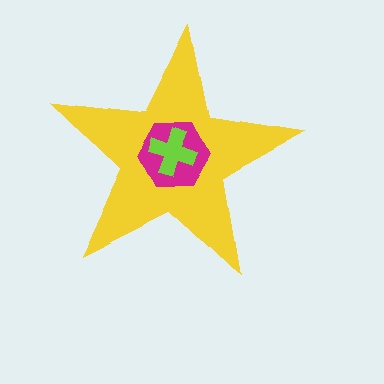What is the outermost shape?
The yellow star.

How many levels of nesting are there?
3.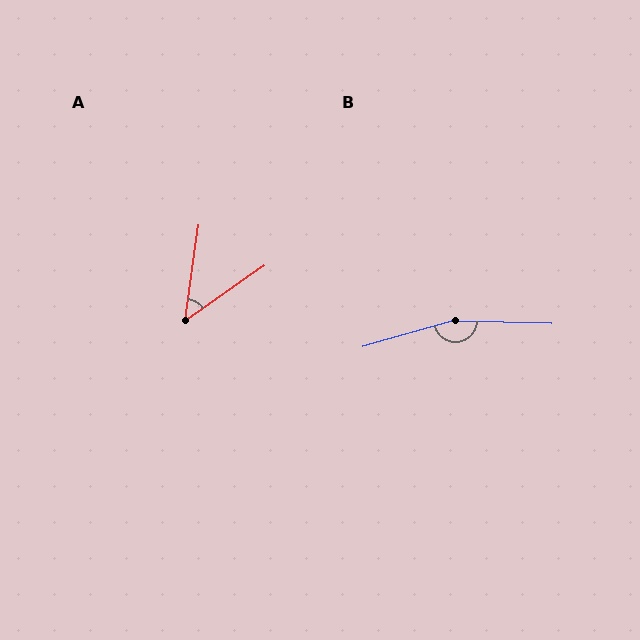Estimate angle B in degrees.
Approximately 162 degrees.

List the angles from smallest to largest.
A (47°), B (162°).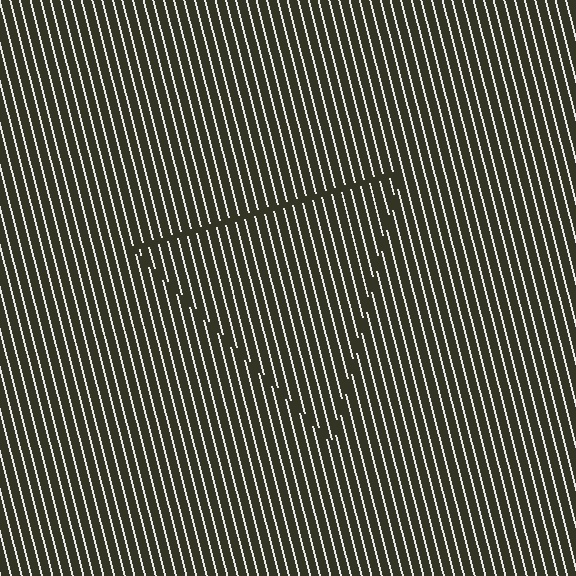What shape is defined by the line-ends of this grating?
An illusory triangle. The interior of the shape contains the same grating, shifted by half a period — the contour is defined by the phase discontinuity where line-ends from the inner and outer gratings abut.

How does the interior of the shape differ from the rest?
The interior of the shape contains the same grating, shifted by half a period — the contour is defined by the phase discontinuity where line-ends from the inner and outer gratings abut.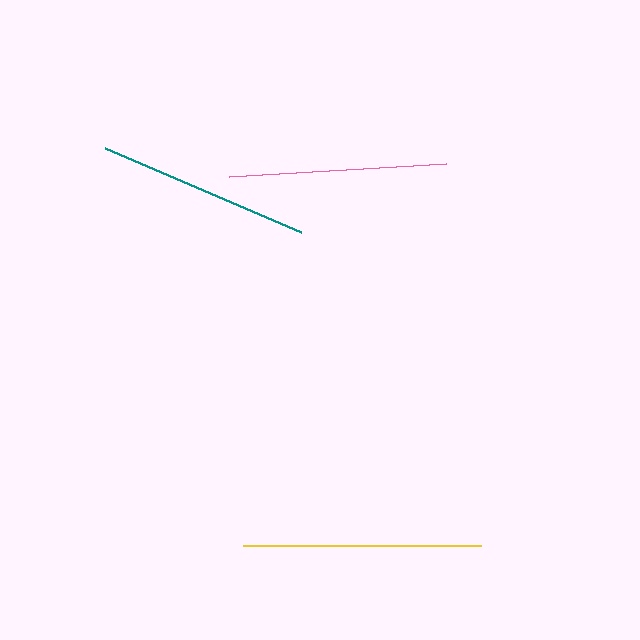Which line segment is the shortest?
The teal line is the shortest at approximately 213 pixels.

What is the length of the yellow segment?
The yellow segment is approximately 238 pixels long.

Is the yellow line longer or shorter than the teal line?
The yellow line is longer than the teal line.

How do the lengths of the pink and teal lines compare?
The pink and teal lines are approximately the same length.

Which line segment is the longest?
The yellow line is the longest at approximately 238 pixels.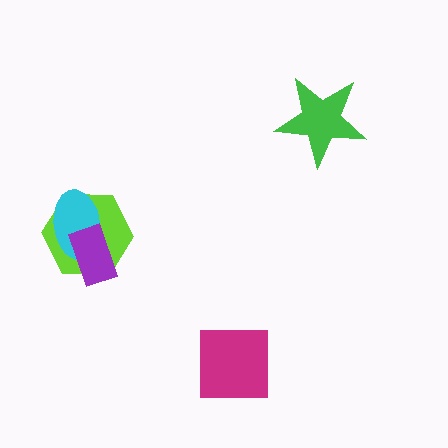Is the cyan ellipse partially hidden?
Yes, it is partially covered by another shape.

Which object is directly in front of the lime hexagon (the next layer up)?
The cyan ellipse is directly in front of the lime hexagon.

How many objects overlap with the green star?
0 objects overlap with the green star.